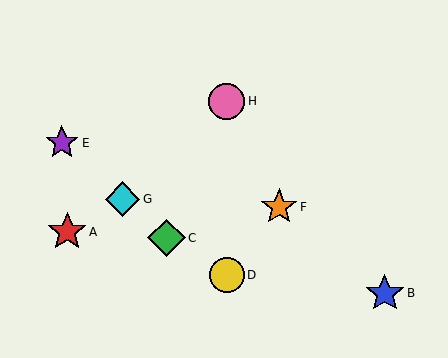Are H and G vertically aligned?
No, H is at x≈227 and G is at x≈123.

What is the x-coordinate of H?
Object H is at x≈227.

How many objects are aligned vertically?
2 objects (D, H) are aligned vertically.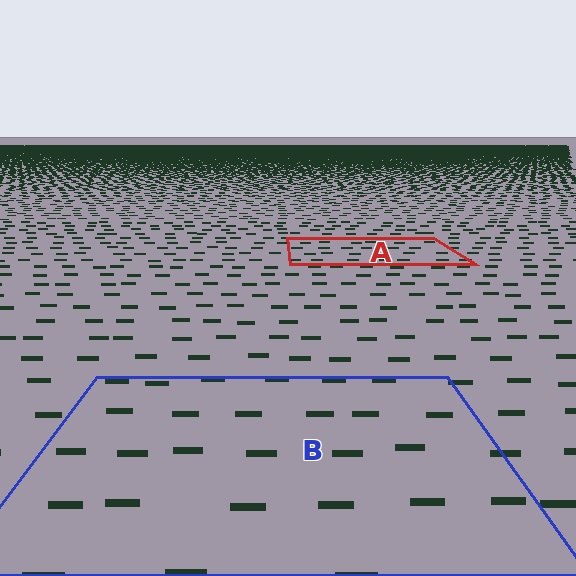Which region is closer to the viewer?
Region B is closer. The texture elements there are larger and more spread out.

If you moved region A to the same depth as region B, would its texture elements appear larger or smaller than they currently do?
They would appear larger. At a closer depth, the same texture elements are projected at a bigger on-screen size.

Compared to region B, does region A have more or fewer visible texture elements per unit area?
Region A has more texture elements per unit area — they are packed more densely because it is farther away.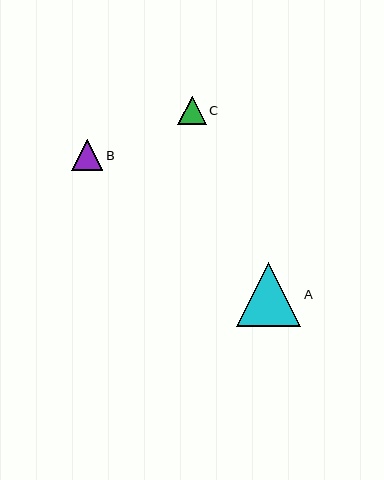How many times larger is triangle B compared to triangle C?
Triangle B is approximately 1.1 times the size of triangle C.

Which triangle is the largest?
Triangle A is the largest with a size of approximately 64 pixels.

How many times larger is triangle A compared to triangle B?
Triangle A is approximately 2.0 times the size of triangle B.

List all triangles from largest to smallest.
From largest to smallest: A, B, C.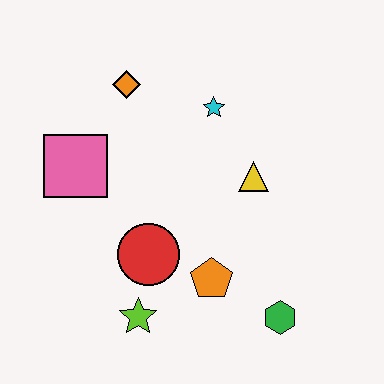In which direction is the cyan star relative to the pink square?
The cyan star is to the right of the pink square.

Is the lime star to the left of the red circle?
Yes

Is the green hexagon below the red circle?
Yes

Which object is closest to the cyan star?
The yellow triangle is closest to the cyan star.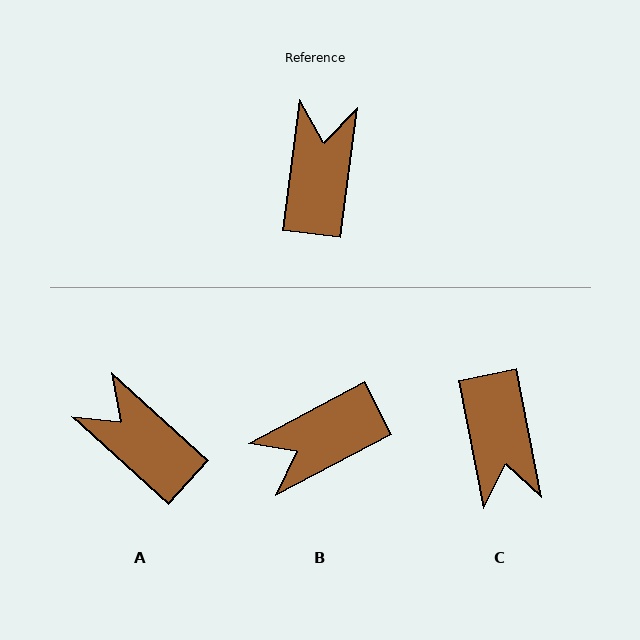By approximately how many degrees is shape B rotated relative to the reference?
Approximately 126 degrees counter-clockwise.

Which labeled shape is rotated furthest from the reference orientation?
C, about 161 degrees away.